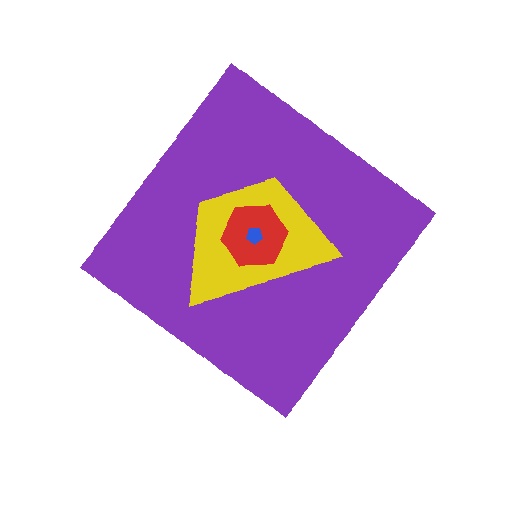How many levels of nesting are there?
4.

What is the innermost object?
The blue pentagon.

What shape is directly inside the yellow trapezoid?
The red hexagon.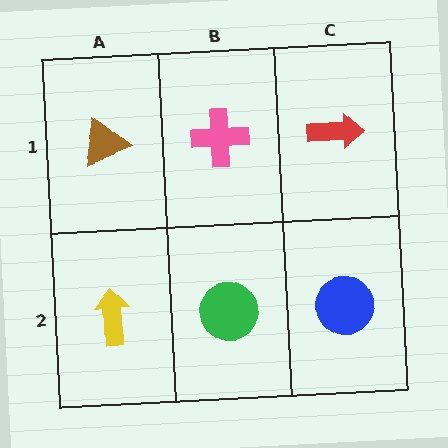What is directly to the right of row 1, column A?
A pink cross.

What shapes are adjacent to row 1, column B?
A green circle (row 2, column B), a brown triangle (row 1, column A), a red arrow (row 1, column C).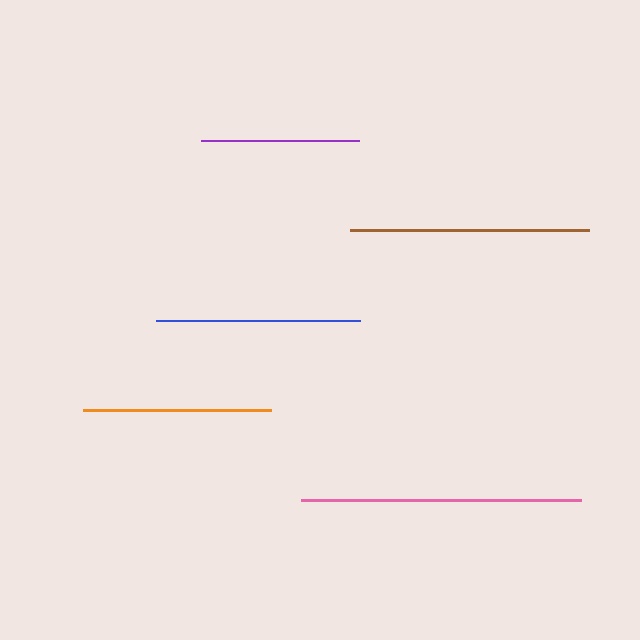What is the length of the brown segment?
The brown segment is approximately 239 pixels long.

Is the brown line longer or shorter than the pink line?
The pink line is longer than the brown line.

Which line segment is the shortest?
The purple line is the shortest at approximately 157 pixels.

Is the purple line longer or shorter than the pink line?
The pink line is longer than the purple line.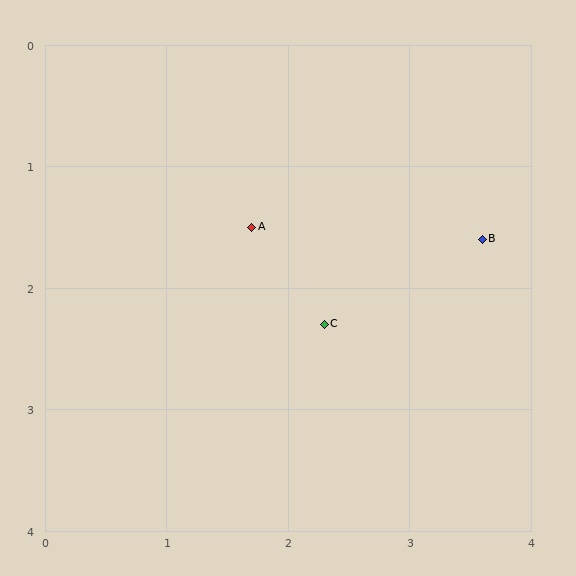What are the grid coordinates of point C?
Point C is at approximately (2.3, 2.3).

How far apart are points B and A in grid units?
Points B and A are about 1.9 grid units apart.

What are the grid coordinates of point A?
Point A is at approximately (1.7, 1.5).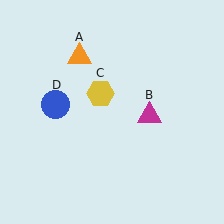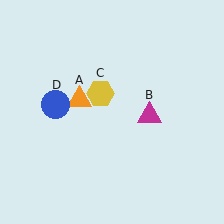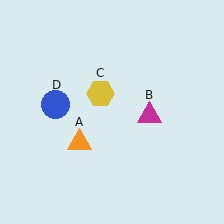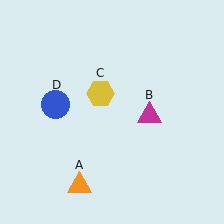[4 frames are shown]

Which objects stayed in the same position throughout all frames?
Magenta triangle (object B) and yellow hexagon (object C) and blue circle (object D) remained stationary.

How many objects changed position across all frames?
1 object changed position: orange triangle (object A).